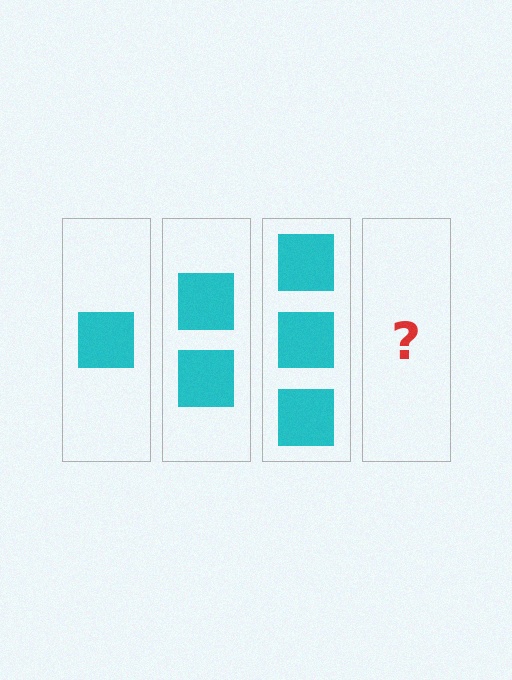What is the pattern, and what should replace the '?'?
The pattern is that each step adds one more square. The '?' should be 4 squares.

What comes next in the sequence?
The next element should be 4 squares.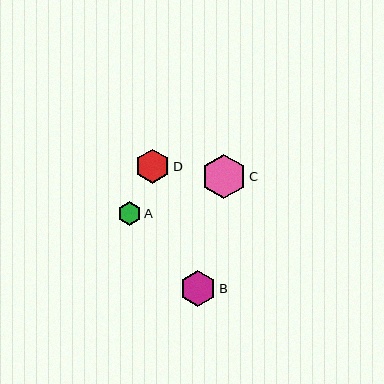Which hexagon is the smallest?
Hexagon A is the smallest with a size of approximately 23 pixels.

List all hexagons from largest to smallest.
From largest to smallest: C, B, D, A.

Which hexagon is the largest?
Hexagon C is the largest with a size of approximately 44 pixels.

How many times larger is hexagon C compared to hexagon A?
Hexagon C is approximately 1.9 times the size of hexagon A.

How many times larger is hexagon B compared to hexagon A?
Hexagon B is approximately 1.6 times the size of hexagon A.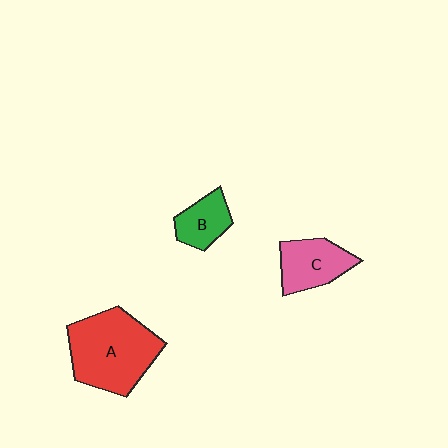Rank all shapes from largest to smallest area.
From largest to smallest: A (red), C (pink), B (green).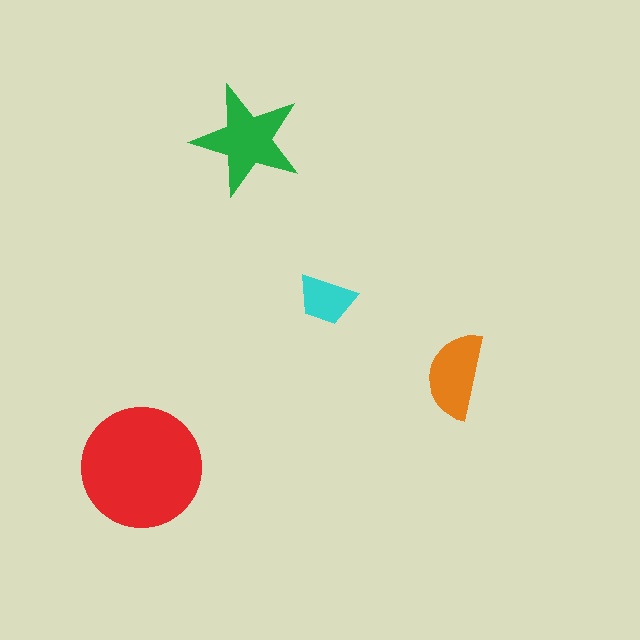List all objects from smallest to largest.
The cyan trapezoid, the orange semicircle, the green star, the red circle.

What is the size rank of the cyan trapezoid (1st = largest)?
4th.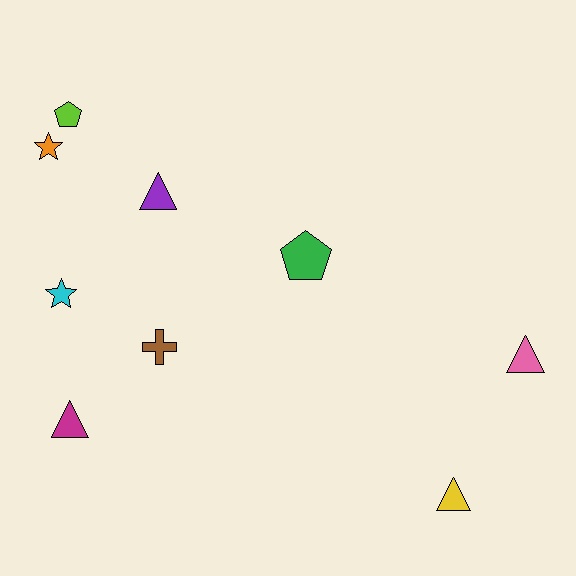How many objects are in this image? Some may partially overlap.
There are 9 objects.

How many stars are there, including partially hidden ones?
There are 2 stars.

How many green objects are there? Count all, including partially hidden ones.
There is 1 green object.